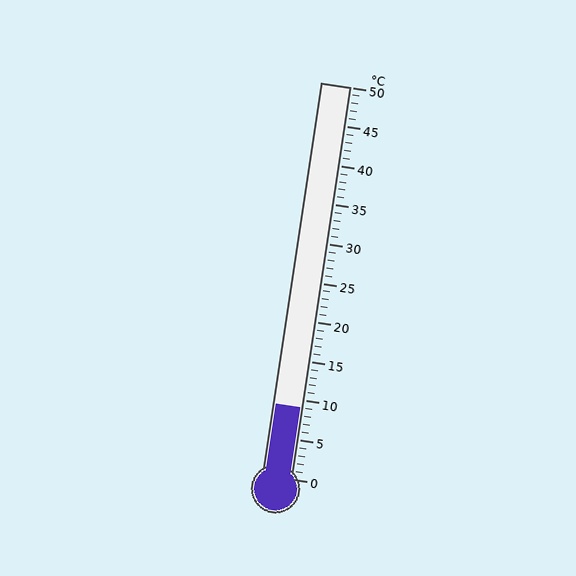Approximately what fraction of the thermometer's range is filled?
The thermometer is filled to approximately 20% of its range.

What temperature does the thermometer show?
The thermometer shows approximately 9°C.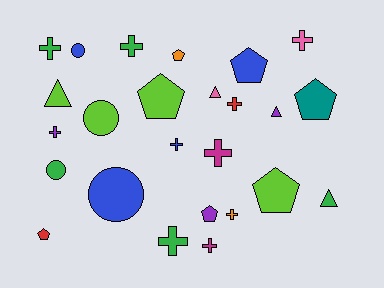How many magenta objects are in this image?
There are 2 magenta objects.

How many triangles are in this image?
There are 4 triangles.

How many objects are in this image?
There are 25 objects.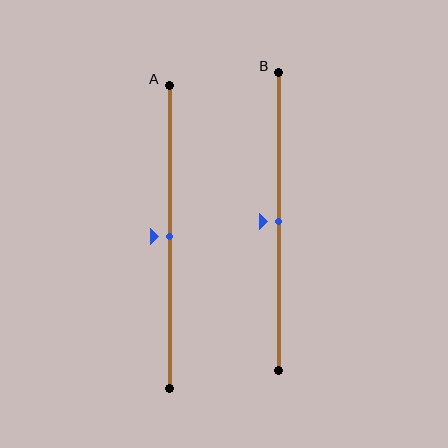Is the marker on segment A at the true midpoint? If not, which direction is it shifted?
Yes, the marker on segment A is at the true midpoint.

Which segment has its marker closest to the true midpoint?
Segment A has its marker closest to the true midpoint.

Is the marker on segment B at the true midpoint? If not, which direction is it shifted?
Yes, the marker on segment B is at the true midpoint.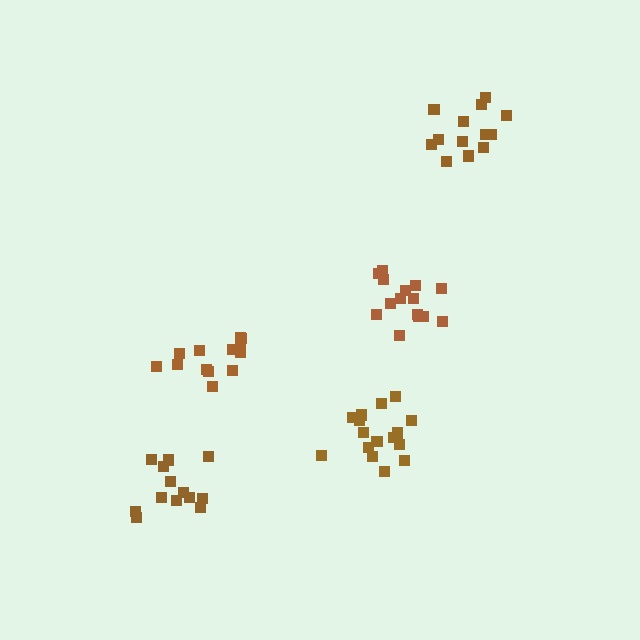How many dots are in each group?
Group 1: 16 dots, Group 2: 13 dots, Group 3: 13 dots, Group 4: 13 dots, Group 5: 15 dots (70 total).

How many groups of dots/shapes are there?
There are 5 groups.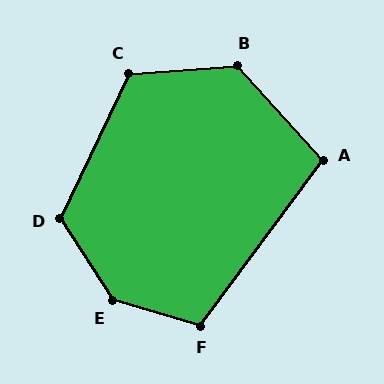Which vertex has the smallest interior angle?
A, at approximately 102 degrees.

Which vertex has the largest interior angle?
E, at approximately 139 degrees.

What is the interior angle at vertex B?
Approximately 128 degrees (obtuse).